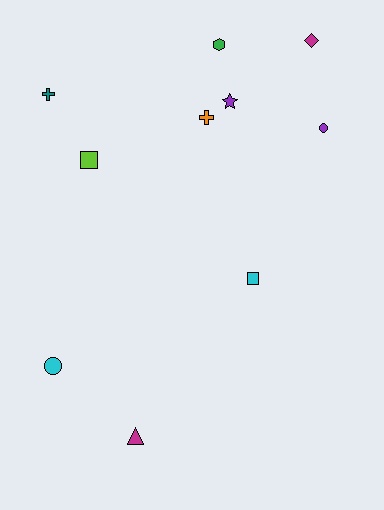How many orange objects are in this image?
There is 1 orange object.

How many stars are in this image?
There is 1 star.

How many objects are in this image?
There are 10 objects.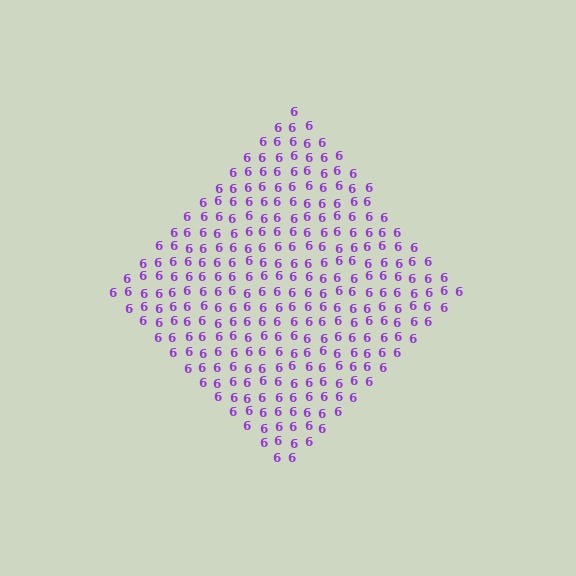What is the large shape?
The large shape is a diamond.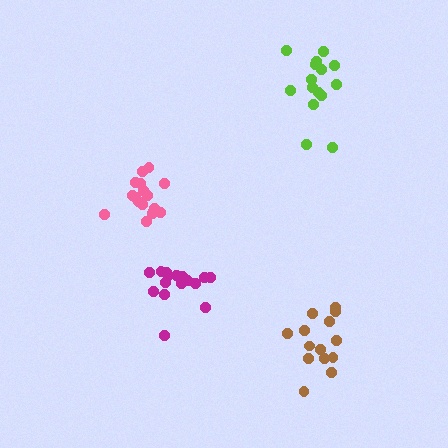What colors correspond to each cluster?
The clusters are colored: magenta, brown, lime, pink.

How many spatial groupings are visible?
There are 4 spatial groupings.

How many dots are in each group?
Group 1: 17 dots, Group 2: 14 dots, Group 3: 15 dots, Group 4: 17 dots (63 total).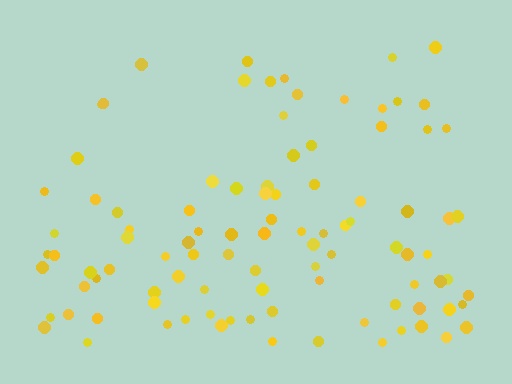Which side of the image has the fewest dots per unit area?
The top.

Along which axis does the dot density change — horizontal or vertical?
Vertical.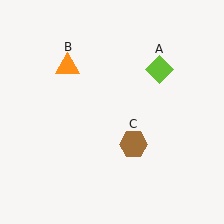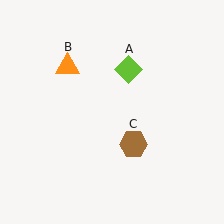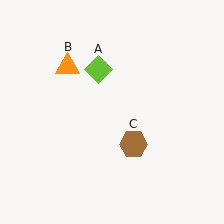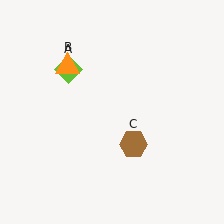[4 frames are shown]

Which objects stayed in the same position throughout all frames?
Orange triangle (object B) and brown hexagon (object C) remained stationary.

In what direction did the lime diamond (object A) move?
The lime diamond (object A) moved left.